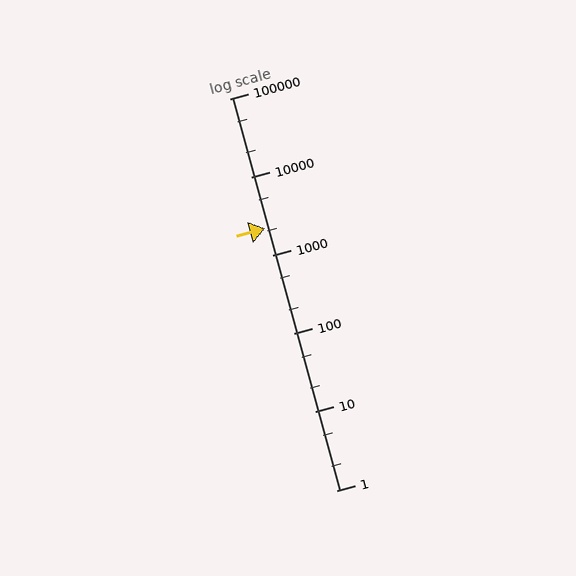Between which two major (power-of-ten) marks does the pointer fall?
The pointer is between 1000 and 10000.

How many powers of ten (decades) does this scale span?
The scale spans 5 decades, from 1 to 100000.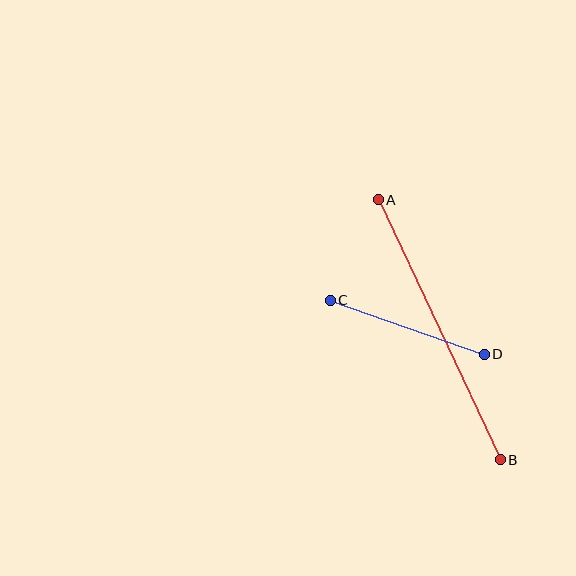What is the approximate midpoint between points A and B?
The midpoint is at approximately (439, 330) pixels.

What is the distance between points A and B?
The distance is approximately 287 pixels.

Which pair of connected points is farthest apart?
Points A and B are farthest apart.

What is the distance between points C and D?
The distance is approximately 163 pixels.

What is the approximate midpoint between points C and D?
The midpoint is at approximately (407, 327) pixels.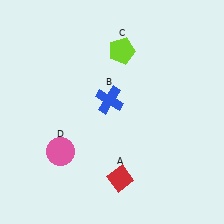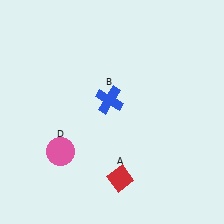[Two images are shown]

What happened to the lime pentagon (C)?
The lime pentagon (C) was removed in Image 2. It was in the top-right area of Image 1.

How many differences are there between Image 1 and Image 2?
There is 1 difference between the two images.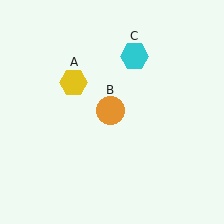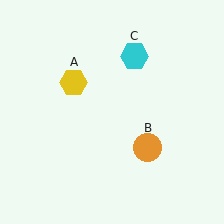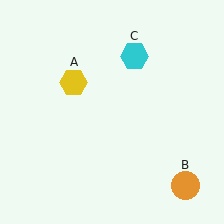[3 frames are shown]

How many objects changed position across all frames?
1 object changed position: orange circle (object B).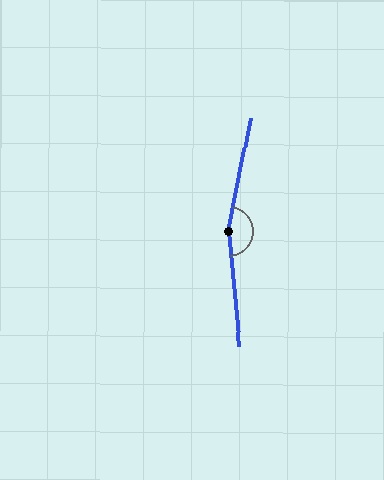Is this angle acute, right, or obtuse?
It is obtuse.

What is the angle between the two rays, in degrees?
Approximately 164 degrees.